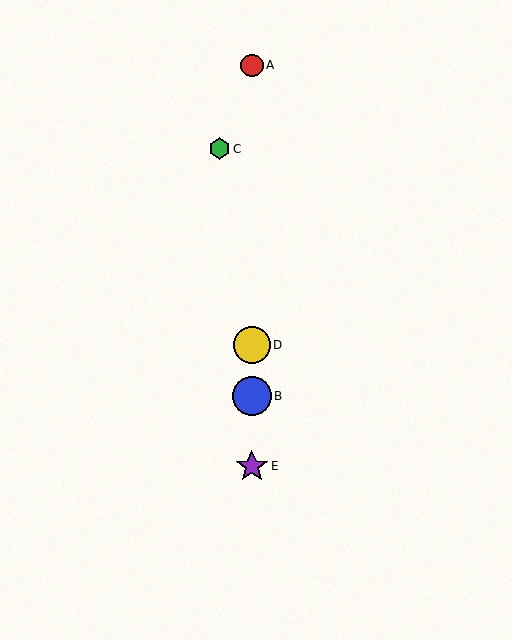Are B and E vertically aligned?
Yes, both are at x≈252.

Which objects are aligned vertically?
Objects A, B, D, E are aligned vertically.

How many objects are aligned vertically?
4 objects (A, B, D, E) are aligned vertically.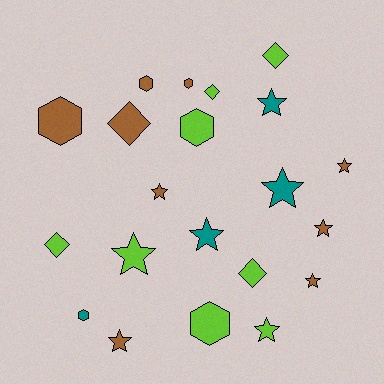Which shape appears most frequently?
Star, with 10 objects.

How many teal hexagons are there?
There is 1 teal hexagon.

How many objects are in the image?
There are 21 objects.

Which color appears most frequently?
Brown, with 9 objects.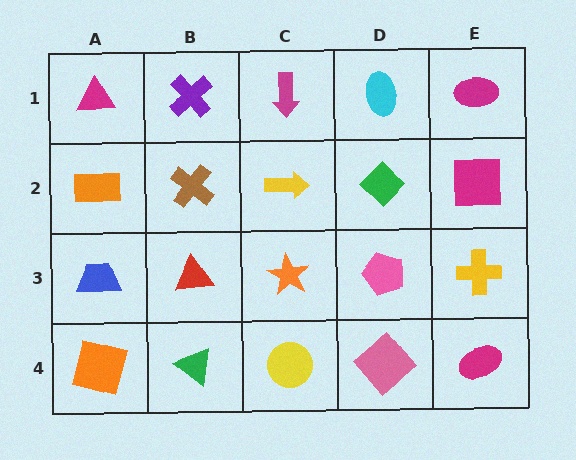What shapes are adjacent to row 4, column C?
An orange star (row 3, column C), a green triangle (row 4, column B), a pink diamond (row 4, column D).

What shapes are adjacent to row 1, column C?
A yellow arrow (row 2, column C), a purple cross (row 1, column B), a cyan ellipse (row 1, column D).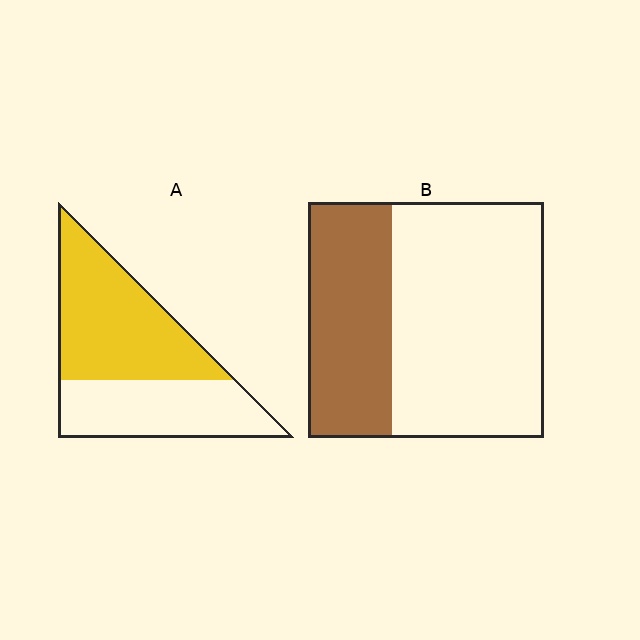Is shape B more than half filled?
No.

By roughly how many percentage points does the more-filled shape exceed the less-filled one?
By roughly 20 percentage points (A over B).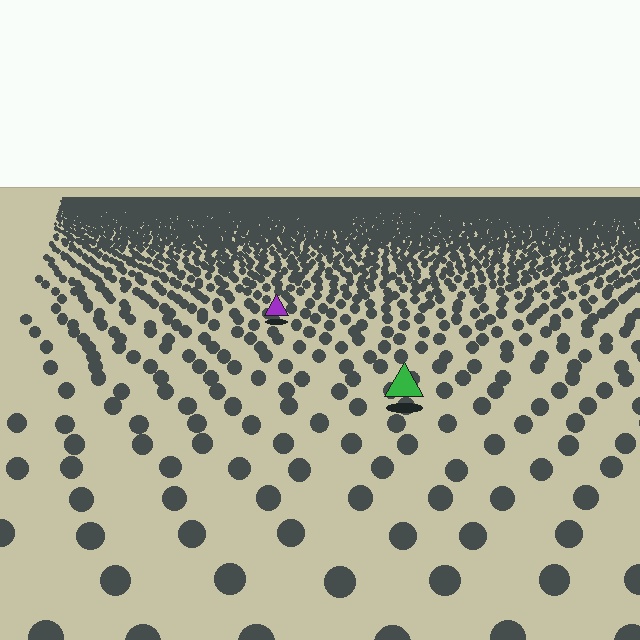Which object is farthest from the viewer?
The purple triangle is farthest from the viewer. It appears smaller and the ground texture around it is denser.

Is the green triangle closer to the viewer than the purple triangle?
Yes. The green triangle is closer — you can tell from the texture gradient: the ground texture is coarser near it.